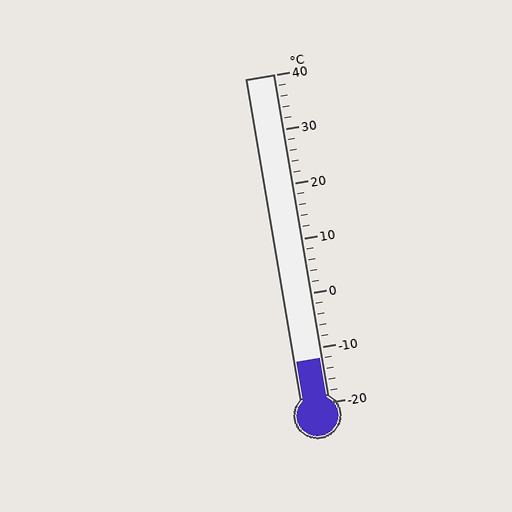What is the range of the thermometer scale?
The thermometer scale ranges from -20°C to 40°C.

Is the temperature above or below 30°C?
The temperature is below 30°C.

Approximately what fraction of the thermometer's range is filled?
The thermometer is filled to approximately 15% of its range.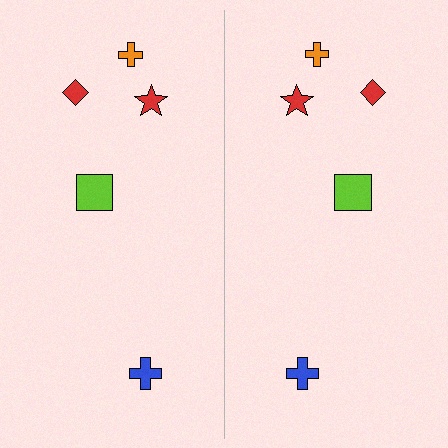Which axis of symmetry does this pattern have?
The pattern has a vertical axis of symmetry running through the center of the image.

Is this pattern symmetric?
Yes, this pattern has bilateral (reflection) symmetry.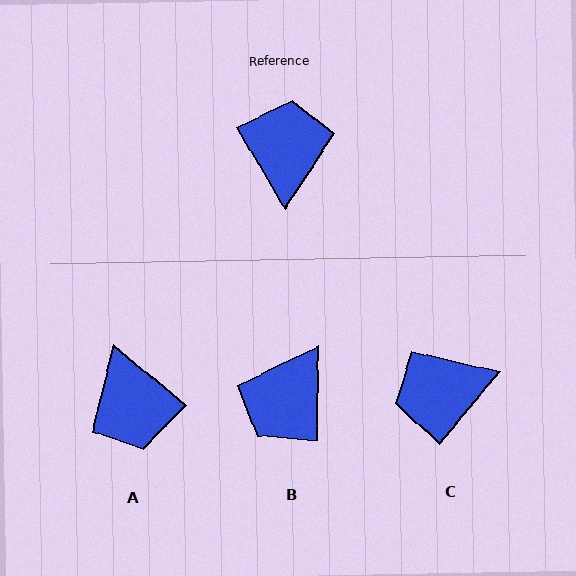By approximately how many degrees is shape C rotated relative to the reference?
Approximately 111 degrees counter-clockwise.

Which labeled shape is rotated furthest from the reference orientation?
A, about 160 degrees away.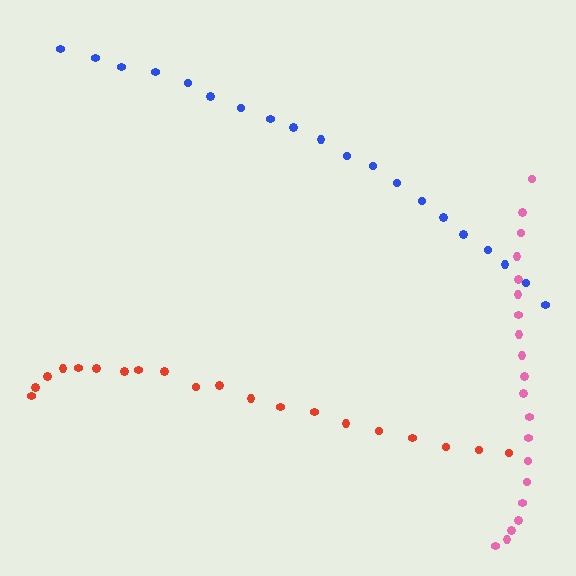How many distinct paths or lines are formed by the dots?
There are 3 distinct paths.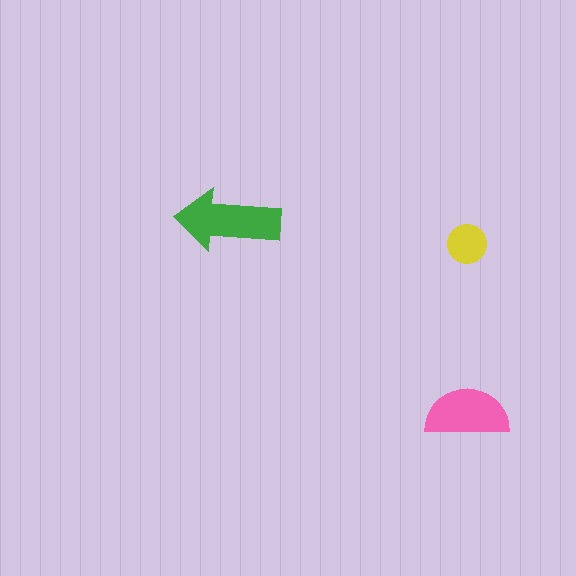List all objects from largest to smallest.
The green arrow, the pink semicircle, the yellow circle.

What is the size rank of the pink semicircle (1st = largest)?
2nd.